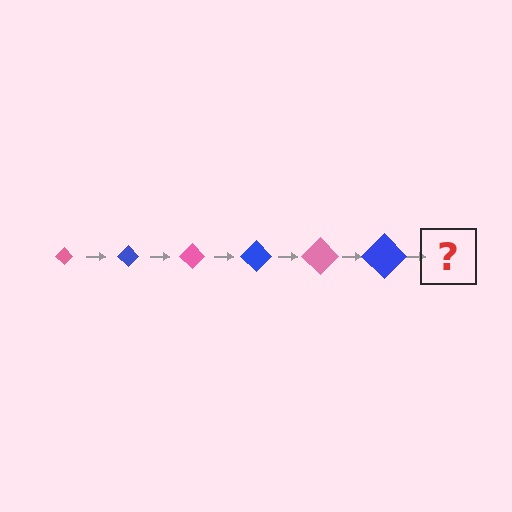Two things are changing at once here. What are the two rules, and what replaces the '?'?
The two rules are that the diamond grows larger each step and the color cycles through pink and blue. The '?' should be a pink diamond, larger than the previous one.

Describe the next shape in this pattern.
It should be a pink diamond, larger than the previous one.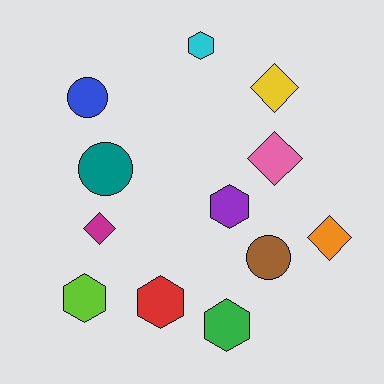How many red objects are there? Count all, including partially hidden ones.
There is 1 red object.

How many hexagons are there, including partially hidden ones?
There are 5 hexagons.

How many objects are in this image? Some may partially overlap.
There are 12 objects.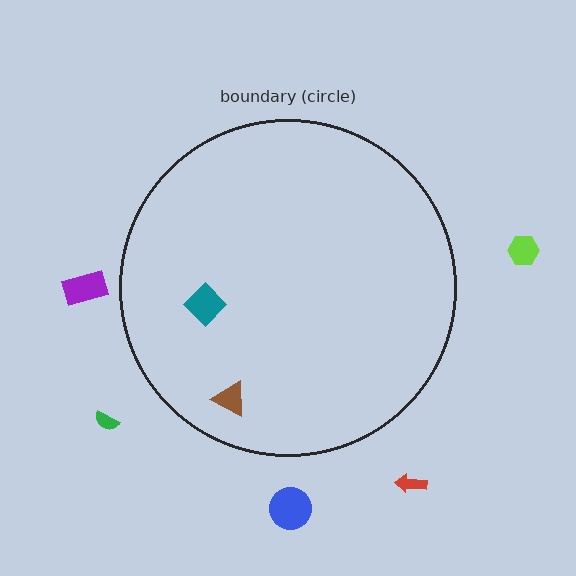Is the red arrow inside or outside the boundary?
Outside.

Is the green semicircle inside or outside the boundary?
Outside.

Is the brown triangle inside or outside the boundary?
Inside.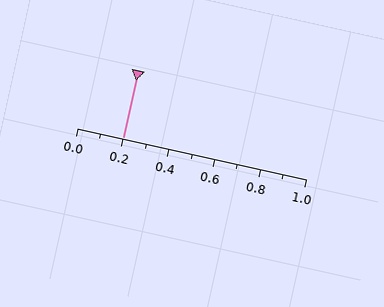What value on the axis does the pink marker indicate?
The marker indicates approximately 0.2.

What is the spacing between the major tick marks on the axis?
The major ticks are spaced 0.2 apart.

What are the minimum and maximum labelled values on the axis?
The axis runs from 0.0 to 1.0.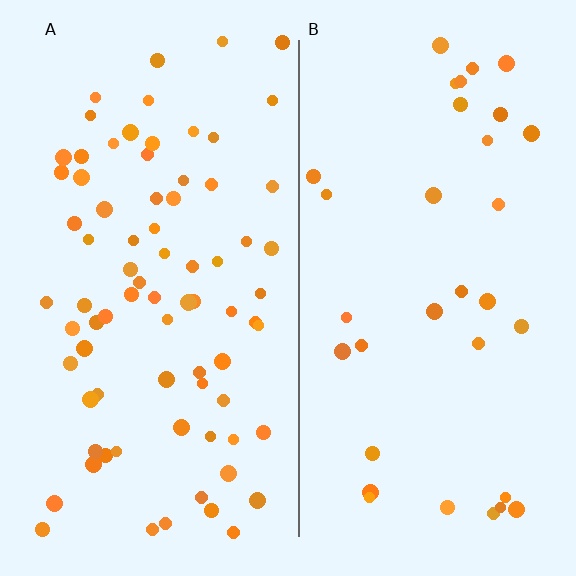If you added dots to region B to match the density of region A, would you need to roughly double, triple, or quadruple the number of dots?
Approximately double.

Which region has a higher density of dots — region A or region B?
A (the left).